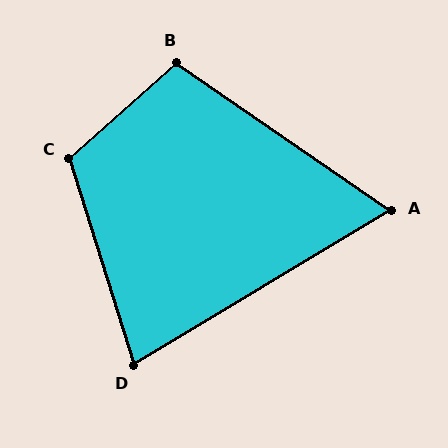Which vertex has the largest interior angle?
C, at approximately 115 degrees.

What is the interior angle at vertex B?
Approximately 104 degrees (obtuse).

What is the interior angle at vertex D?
Approximately 76 degrees (acute).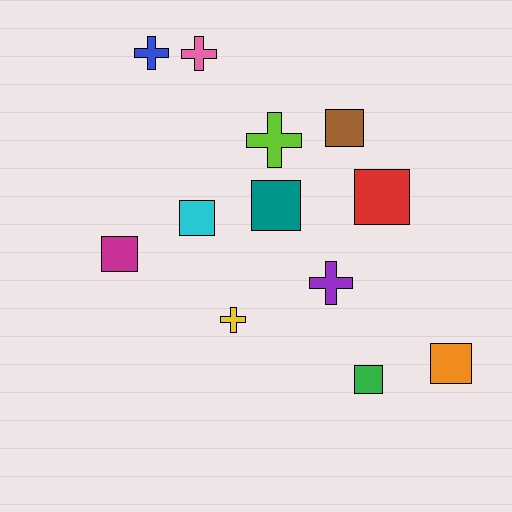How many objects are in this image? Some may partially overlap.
There are 12 objects.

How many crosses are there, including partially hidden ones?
There are 5 crosses.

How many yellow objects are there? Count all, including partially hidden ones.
There is 1 yellow object.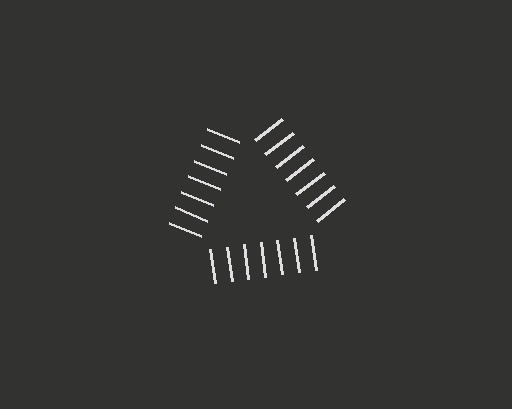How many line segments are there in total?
21 — 7 along each of the 3 edges.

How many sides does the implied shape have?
3 sides — the line-ends trace a triangle.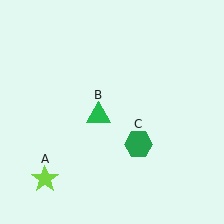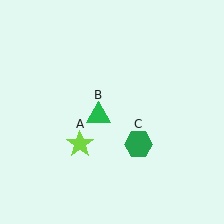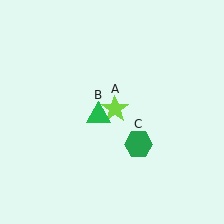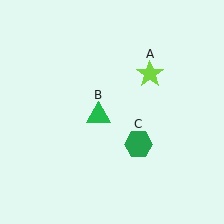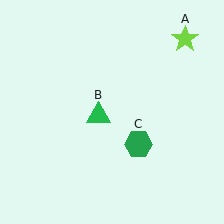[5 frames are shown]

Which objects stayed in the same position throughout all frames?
Green triangle (object B) and green hexagon (object C) remained stationary.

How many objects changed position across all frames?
1 object changed position: lime star (object A).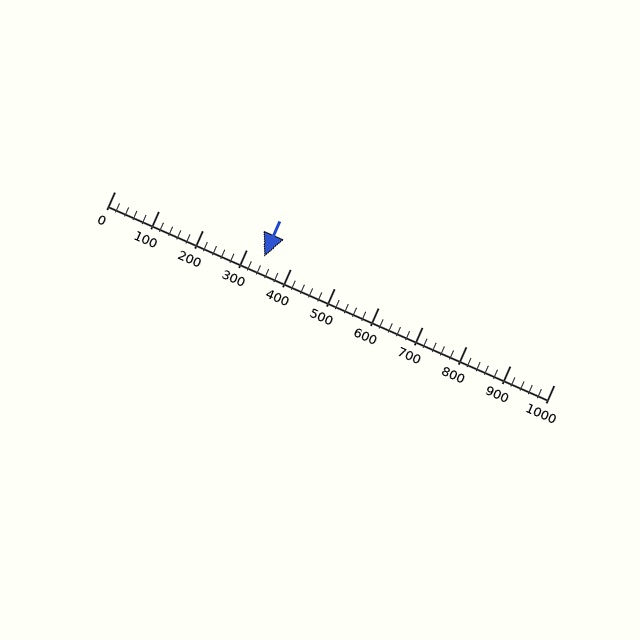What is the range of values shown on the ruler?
The ruler shows values from 0 to 1000.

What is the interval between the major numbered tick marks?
The major tick marks are spaced 100 units apart.